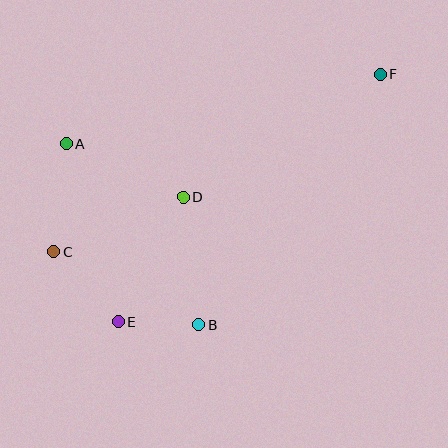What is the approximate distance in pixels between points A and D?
The distance between A and D is approximately 128 pixels.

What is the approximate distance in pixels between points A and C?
The distance between A and C is approximately 109 pixels.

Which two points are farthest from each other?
Points C and F are farthest from each other.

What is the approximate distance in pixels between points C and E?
The distance between C and E is approximately 95 pixels.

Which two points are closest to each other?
Points B and E are closest to each other.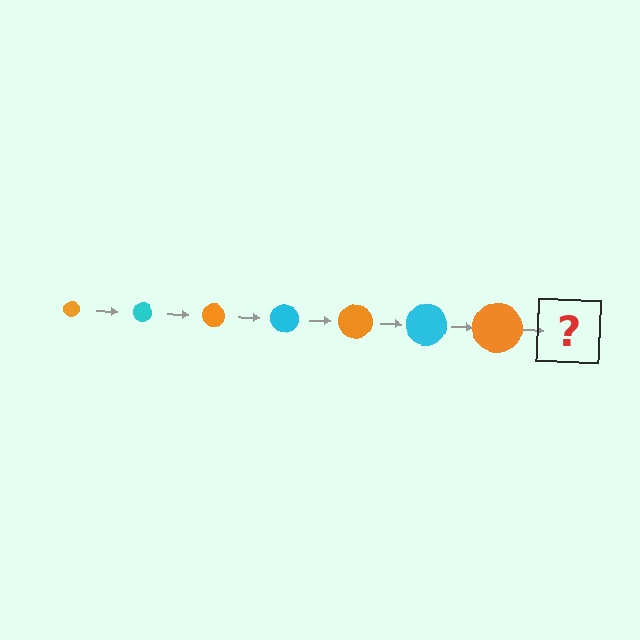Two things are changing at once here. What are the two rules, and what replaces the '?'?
The two rules are that the circle grows larger each step and the color cycles through orange and cyan. The '?' should be a cyan circle, larger than the previous one.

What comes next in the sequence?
The next element should be a cyan circle, larger than the previous one.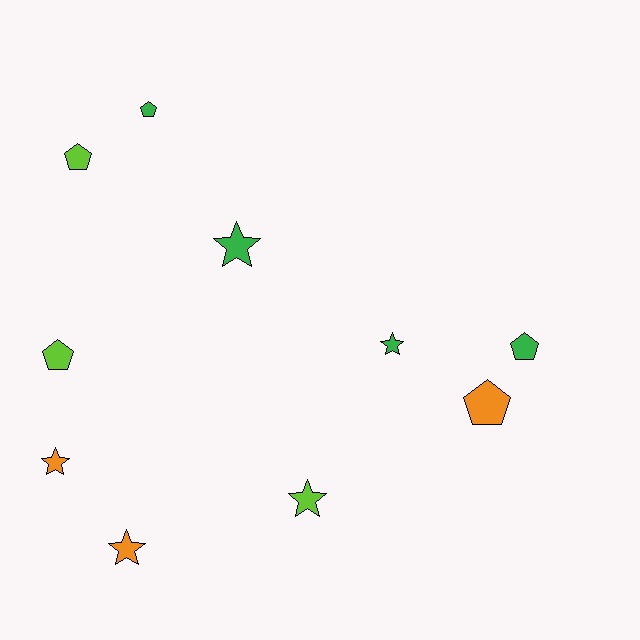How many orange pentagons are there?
There is 1 orange pentagon.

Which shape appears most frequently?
Pentagon, with 5 objects.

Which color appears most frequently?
Green, with 4 objects.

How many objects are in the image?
There are 10 objects.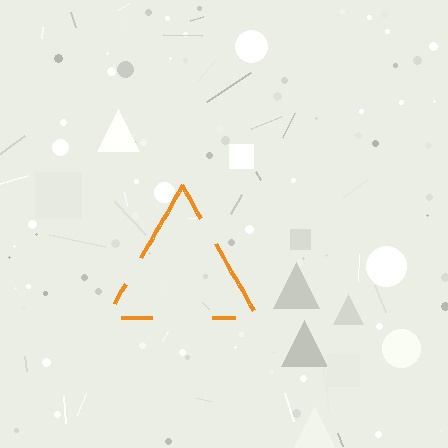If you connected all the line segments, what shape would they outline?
They would outline a triangle.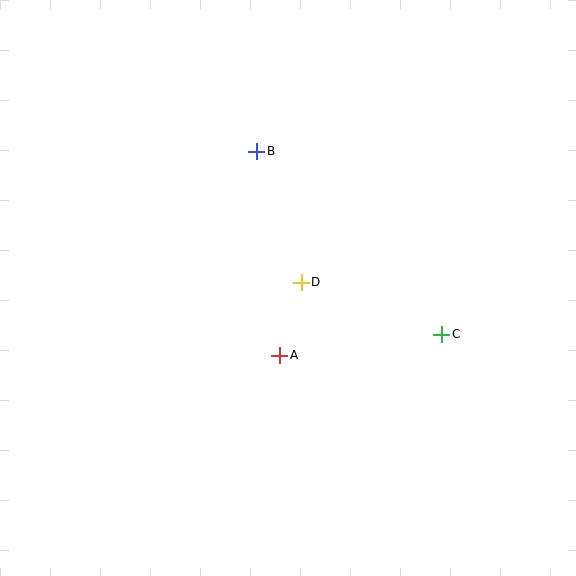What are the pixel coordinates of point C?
Point C is at (442, 334).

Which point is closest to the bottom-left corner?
Point A is closest to the bottom-left corner.